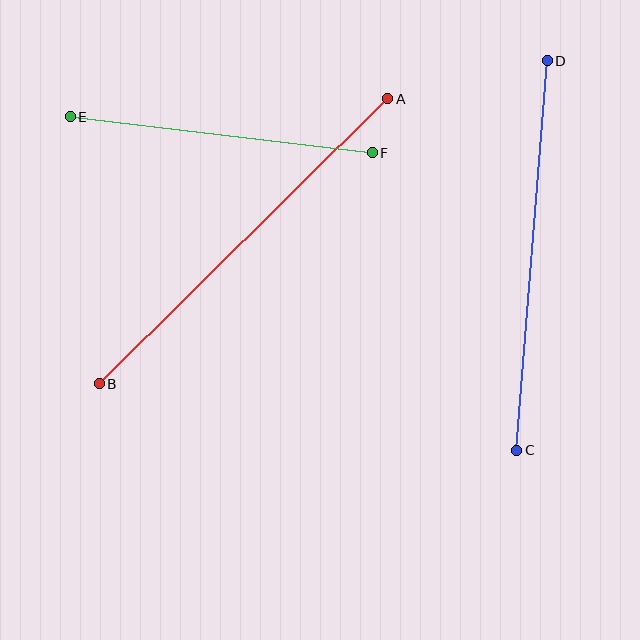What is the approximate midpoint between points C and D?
The midpoint is at approximately (532, 255) pixels.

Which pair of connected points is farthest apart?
Points A and B are farthest apart.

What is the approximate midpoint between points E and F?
The midpoint is at approximately (221, 135) pixels.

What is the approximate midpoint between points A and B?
The midpoint is at approximately (244, 241) pixels.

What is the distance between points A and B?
The distance is approximately 405 pixels.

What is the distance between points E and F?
The distance is approximately 304 pixels.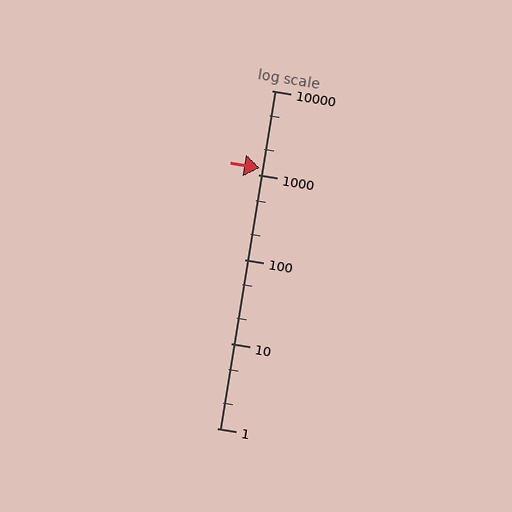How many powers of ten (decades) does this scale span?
The scale spans 4 decades, from 1 to 10000.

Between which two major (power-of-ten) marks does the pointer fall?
The pointer is between 1000 and 10000.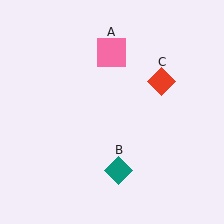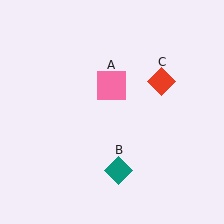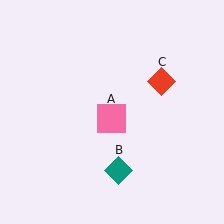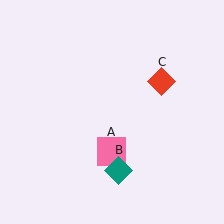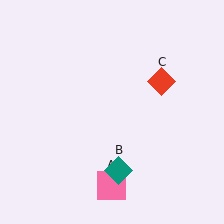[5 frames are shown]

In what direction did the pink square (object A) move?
The pink square (object A) moved down.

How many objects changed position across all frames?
1 object changed position: pink square (object A).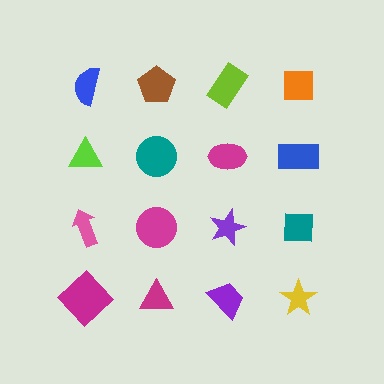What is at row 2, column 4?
A blue rectangle.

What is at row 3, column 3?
A purple star.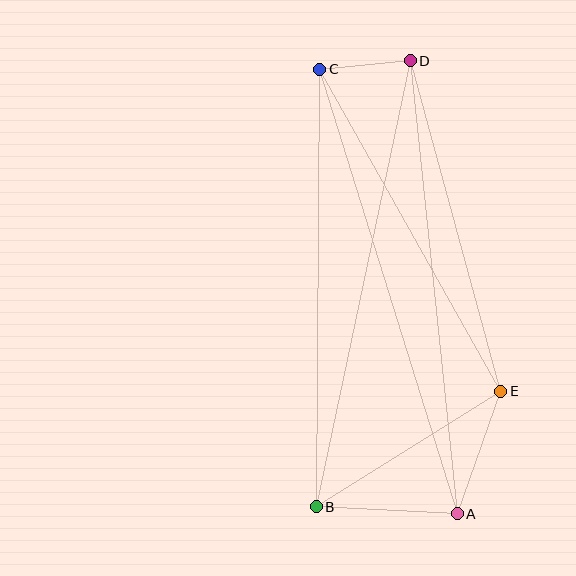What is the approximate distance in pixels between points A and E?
The distance between A and E is approximately 130 pixels.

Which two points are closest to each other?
Points C and D are closest to each other.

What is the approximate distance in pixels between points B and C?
The distance between B and C is approximately 438 pixels.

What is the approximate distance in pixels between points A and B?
The distance between A and B is approximately 141 pixels.